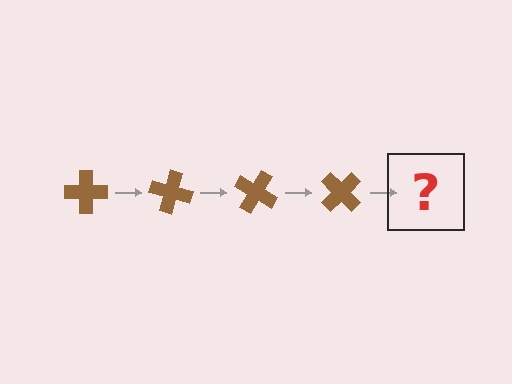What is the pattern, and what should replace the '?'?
The pattern is that the cross rotates 15 degrees each step. The '?' should be a brown cross rotated 60 degrees.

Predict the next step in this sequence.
The next step is a brown cross rotated 60 degrees.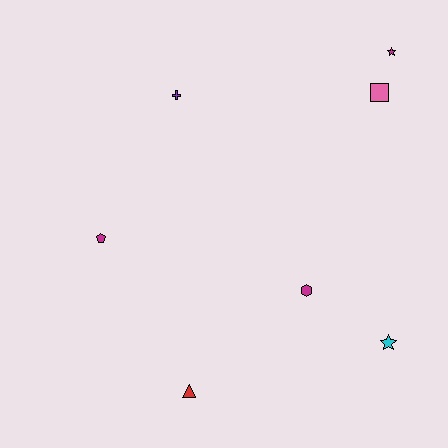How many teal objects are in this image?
There are no teal objects.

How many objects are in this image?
There are 7 objects.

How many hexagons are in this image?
There is 1 hexagon.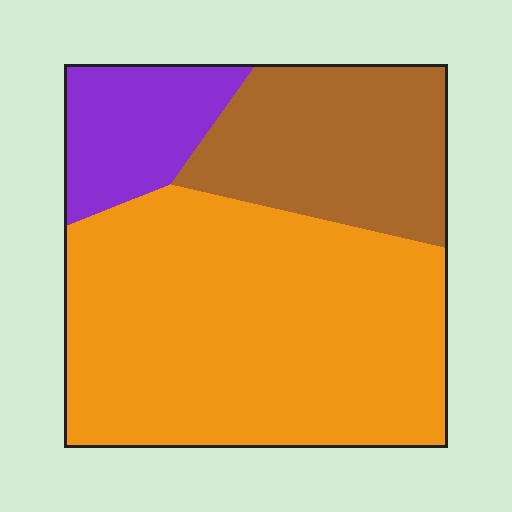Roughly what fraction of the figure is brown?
Brown takes up between a quarter and a half of the figure.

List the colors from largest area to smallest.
From largest to smallest: orange, brown, purple.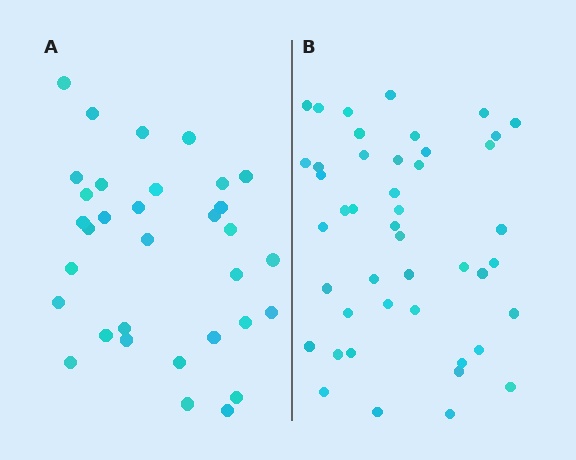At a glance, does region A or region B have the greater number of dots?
Region B (the right region) has more dots.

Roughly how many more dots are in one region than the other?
Region B has roughly 12 or so more dots than region A.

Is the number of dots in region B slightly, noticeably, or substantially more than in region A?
Region B has noticeably more, but not dramatically so. The ratio is roughly 1.4 to 1.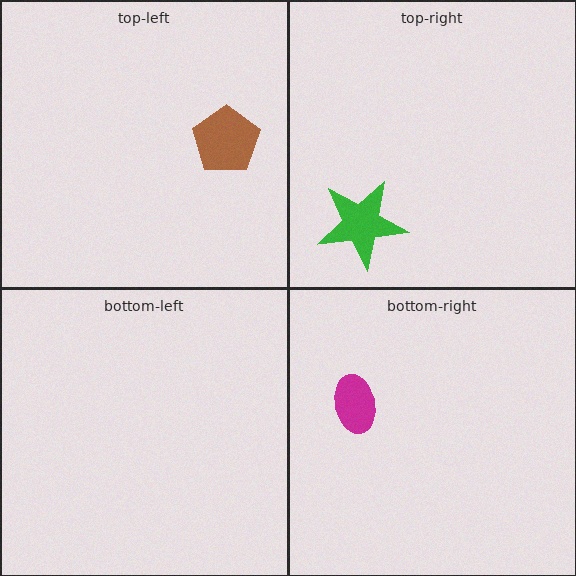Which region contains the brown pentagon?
The top-left region.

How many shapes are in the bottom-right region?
1.